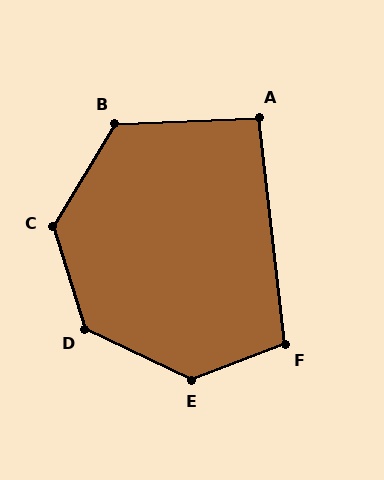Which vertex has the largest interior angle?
E, at approximately 134 degrees.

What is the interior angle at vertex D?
Approximately 132 degrees (obtuse).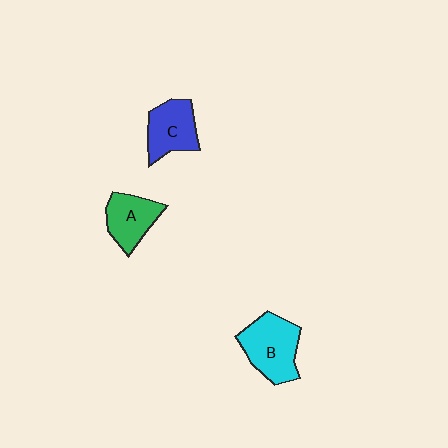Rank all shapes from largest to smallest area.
From largest to smallest: B (cyan), C (blue), A (green).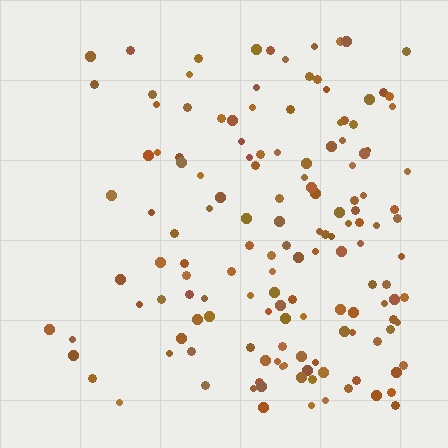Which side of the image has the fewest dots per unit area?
The left.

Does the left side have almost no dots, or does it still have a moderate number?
Still a moderate number, just noticeably fewer than the right.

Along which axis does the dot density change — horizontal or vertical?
Horizontal.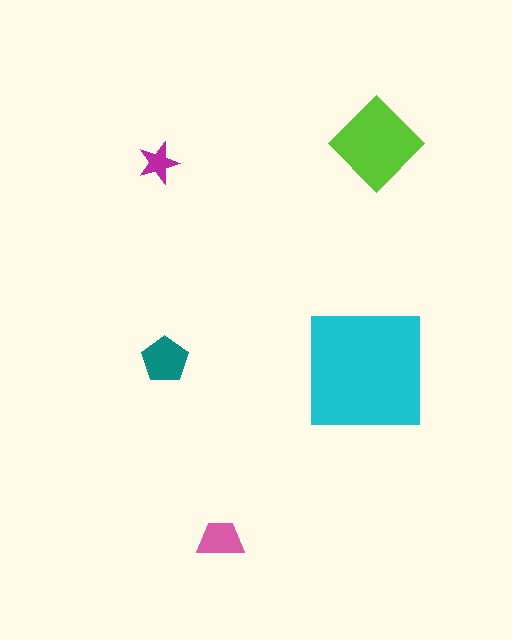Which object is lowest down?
The pink trapezoid is bottommost.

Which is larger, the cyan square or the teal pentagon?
The cyan square.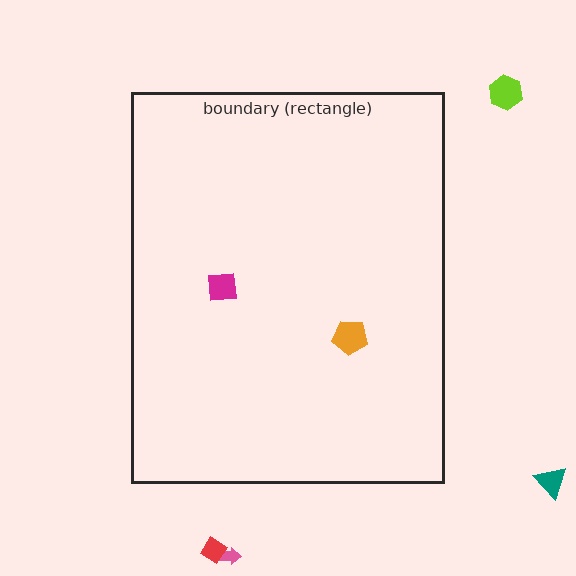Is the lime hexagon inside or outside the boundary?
Outside.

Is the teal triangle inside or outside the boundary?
Outside.